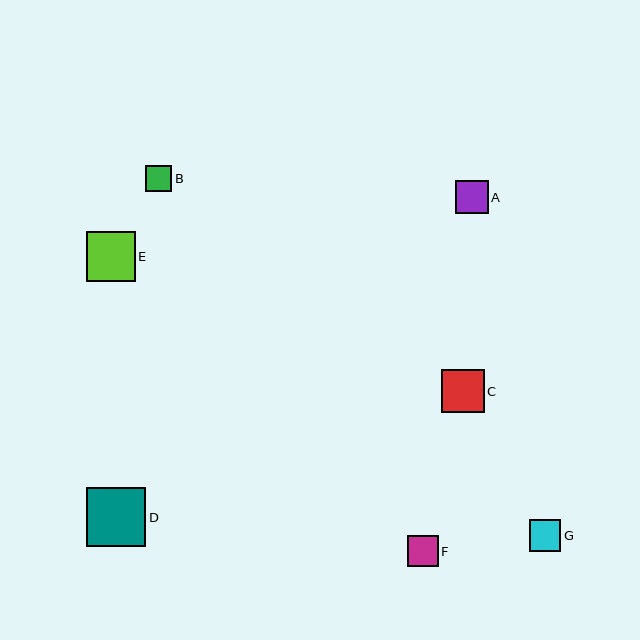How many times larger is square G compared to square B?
Square G is approximately 1.2 times the size of square B.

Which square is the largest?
Square D is the largest with a size of approximately 60 pixels.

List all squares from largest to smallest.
From largest to smallest: D, E, C, A, G, F, B.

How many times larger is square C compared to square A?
Square C is approximately 1.3 times the size of square A.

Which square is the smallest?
Square B is the smallest with a size of approximately 26 pixels.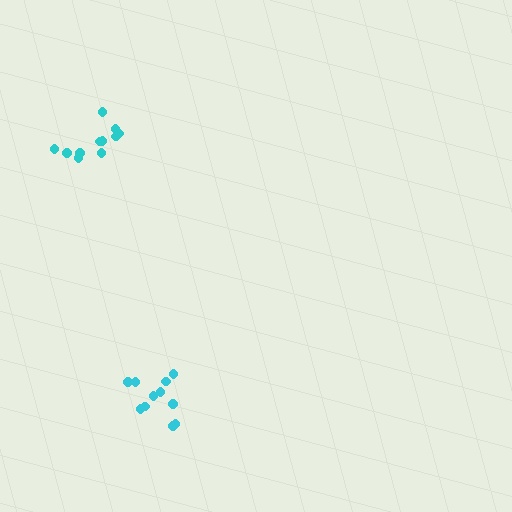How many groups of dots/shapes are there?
There are 2 groups.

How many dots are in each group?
Group 1: 11 dots, Group 2: 11 dots (22 total).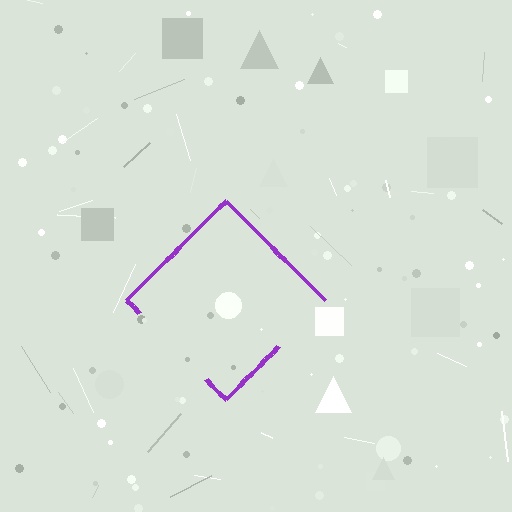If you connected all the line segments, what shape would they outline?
They would outline a diamond.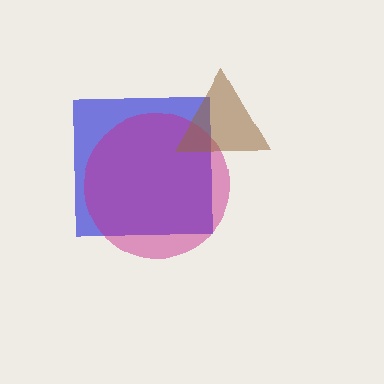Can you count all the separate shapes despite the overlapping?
Yes, there are 3 separate shapes.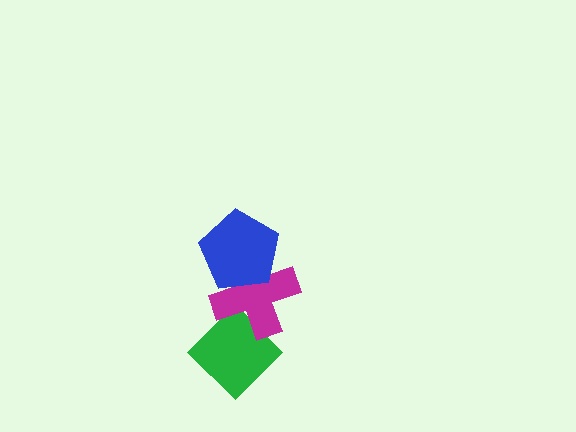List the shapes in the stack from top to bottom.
From top to bottom: the blue pentagon, the magenta cross, the green diamond.